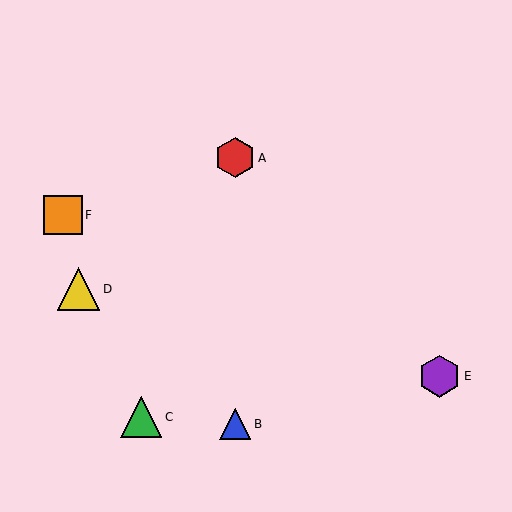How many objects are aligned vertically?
2 objects (A, B) are aligned vertically.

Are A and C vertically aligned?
No, A is at x≈235 and C is at x≈141.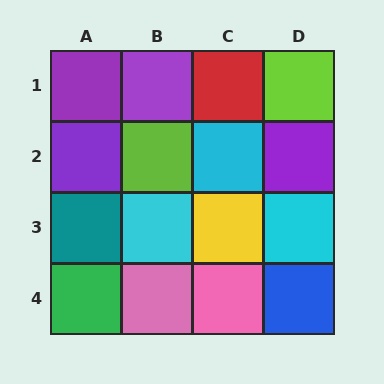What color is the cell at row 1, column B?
Purple.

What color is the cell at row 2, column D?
Purple.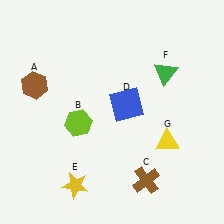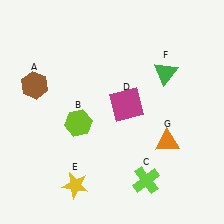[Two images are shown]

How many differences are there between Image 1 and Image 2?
There are 3 differences between the two images.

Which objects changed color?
C changed from brown to lime. D changed from blue to magenta. G changed from yellow to orange.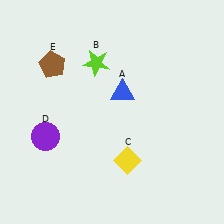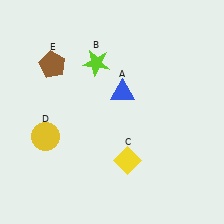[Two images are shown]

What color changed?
The circle (D) changed from purple in Image 1 to yellow in Image 2.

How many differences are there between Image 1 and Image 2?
There is 1 difference between the two images.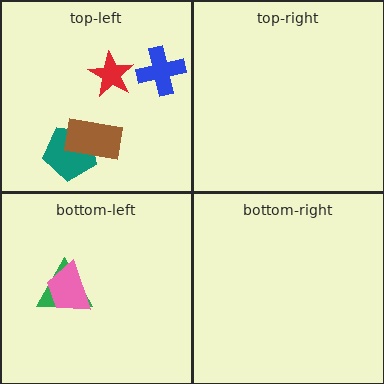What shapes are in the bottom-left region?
The green triangle, the pink trapezoid.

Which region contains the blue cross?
The top-left region.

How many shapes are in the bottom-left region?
2.